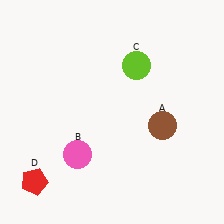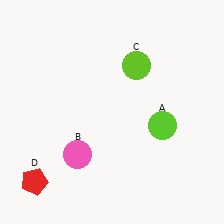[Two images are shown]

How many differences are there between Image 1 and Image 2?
There is 1 difference between the two images.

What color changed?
The circle (A) changed from brown in Image 1 to lime in Image 2.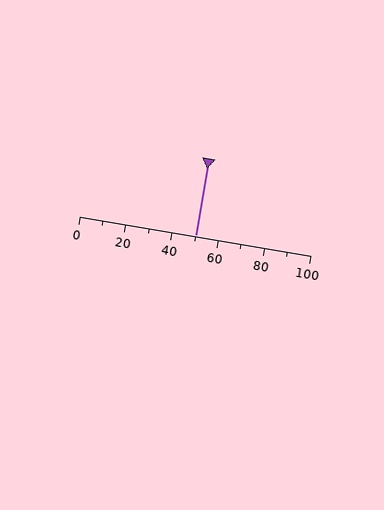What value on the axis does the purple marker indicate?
The marker indicates approximately 50.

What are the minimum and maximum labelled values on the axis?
The axis runs from 0 to 100.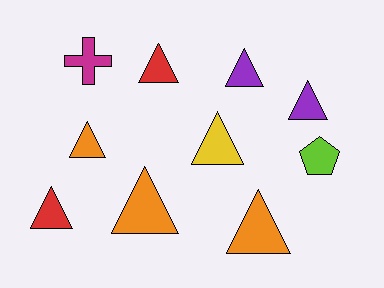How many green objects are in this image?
There are no green objects.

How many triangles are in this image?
There are 8 triangles.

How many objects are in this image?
There are 10 objects.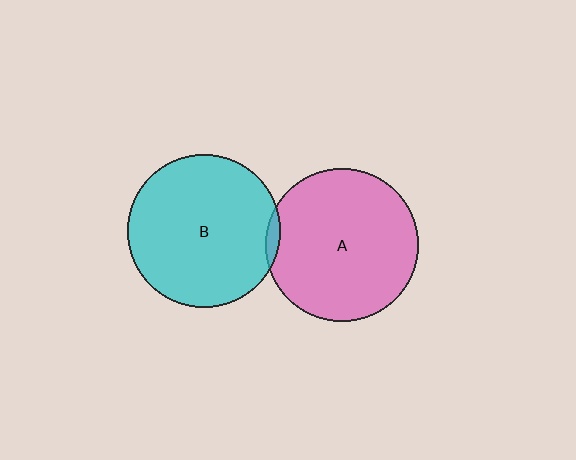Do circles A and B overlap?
Yes.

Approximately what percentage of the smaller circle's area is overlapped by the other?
Approximately 5%.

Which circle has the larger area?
Circle A (pink).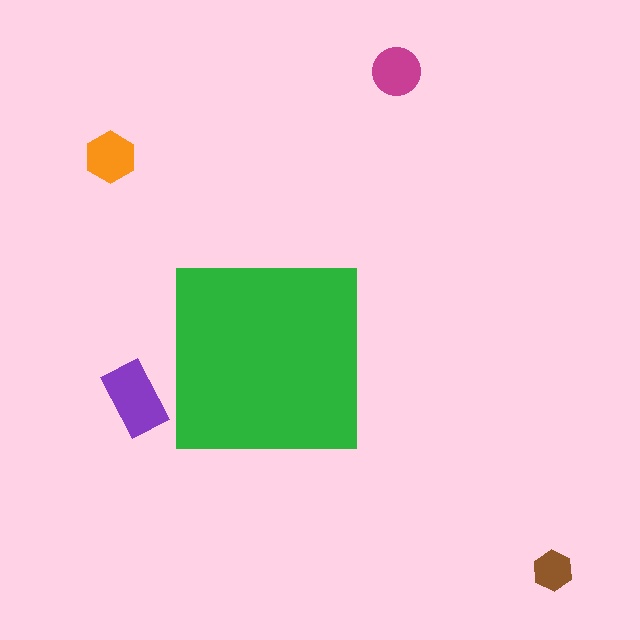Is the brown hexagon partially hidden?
No, the brown hexagon is fully visible.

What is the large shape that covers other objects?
A green square.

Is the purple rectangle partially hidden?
No, the purple rectangle is fully visible.